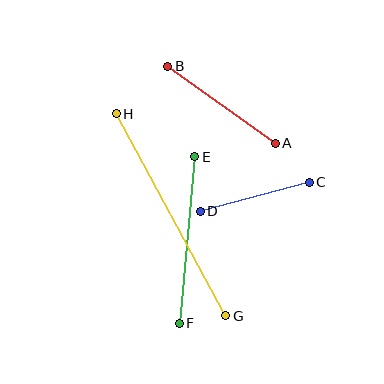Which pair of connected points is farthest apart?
Points G and H are farthest apart.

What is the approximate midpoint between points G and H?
The midpoint is at approximately (171, 215) pixels.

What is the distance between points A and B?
The distance is approximately 132 pixels.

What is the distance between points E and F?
The distance is approximately 168 pixels.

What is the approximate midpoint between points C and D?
The midpoint is at approximately (255, 197) pixels.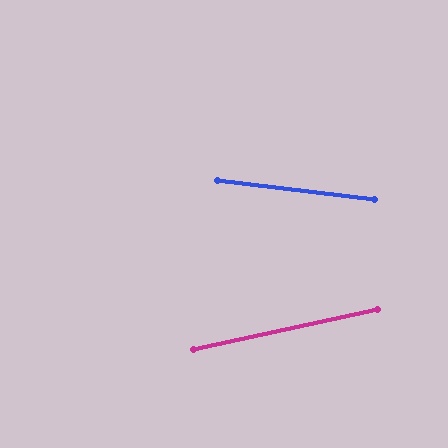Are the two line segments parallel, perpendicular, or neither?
Neither parallel nor perpendicular — they differ by about 19°.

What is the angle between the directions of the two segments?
Approximately 19 degrees.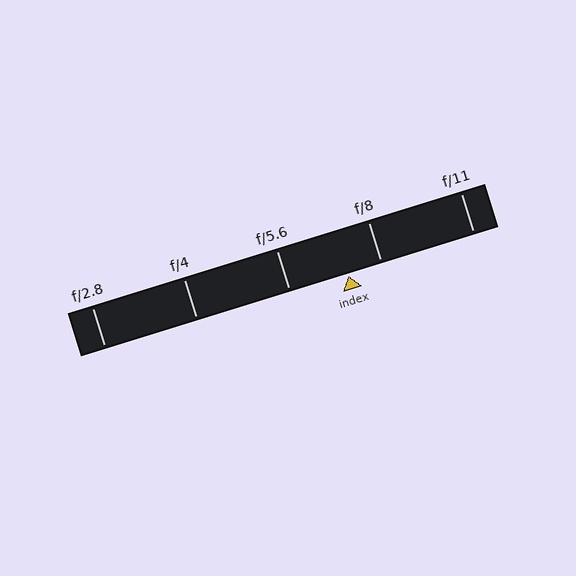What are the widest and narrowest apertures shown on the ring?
The widest aperture shown is f/2.8 and the narrowest is f/11.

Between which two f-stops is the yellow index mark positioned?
The index mark is between f/5.6 and f/8.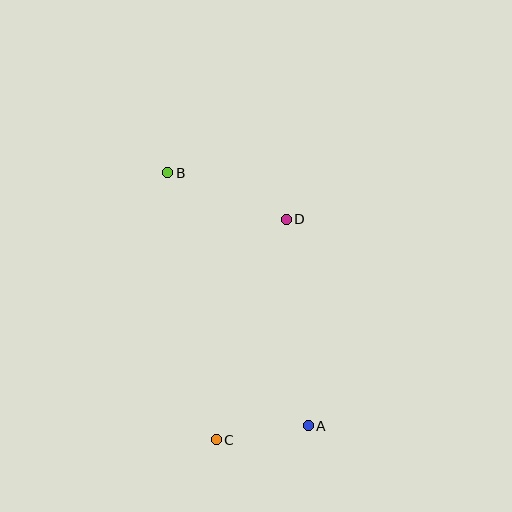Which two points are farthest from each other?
Points A and B are farthest from each other.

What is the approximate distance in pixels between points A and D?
The distance between A and D is approximately 208 pixels.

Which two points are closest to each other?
Points A and C are closest to each other.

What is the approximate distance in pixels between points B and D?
The distance between B and D is approximately 127 pixels.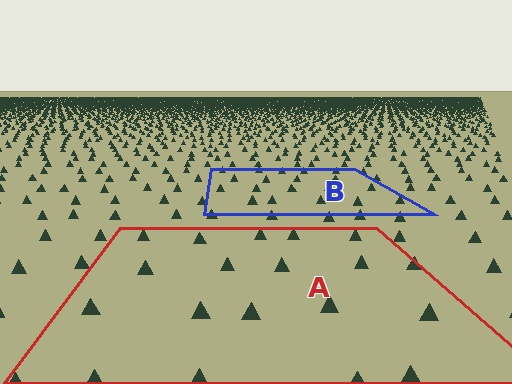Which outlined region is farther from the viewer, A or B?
Region B is farther from the viewer — the texture elements inside it appear smaller and more densely packed.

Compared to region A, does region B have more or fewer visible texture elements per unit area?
Region B has more texture elements per unit area — they are packed more densely because it is farther away.